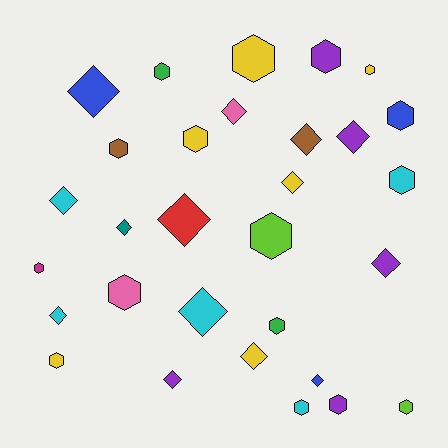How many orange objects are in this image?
There are no orange objects.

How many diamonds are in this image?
There are 14 diamonds.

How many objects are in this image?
There are 30 objects.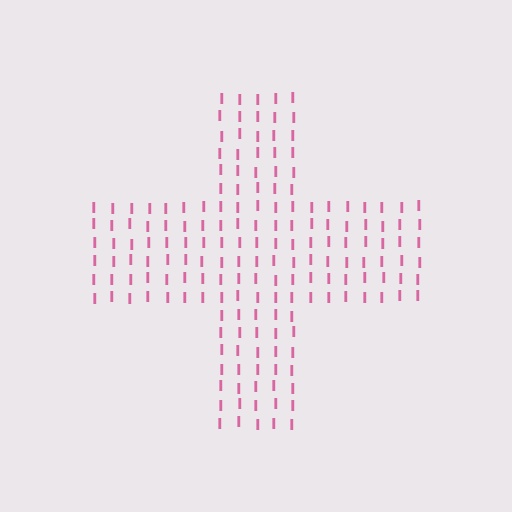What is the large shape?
The large shape is a cross.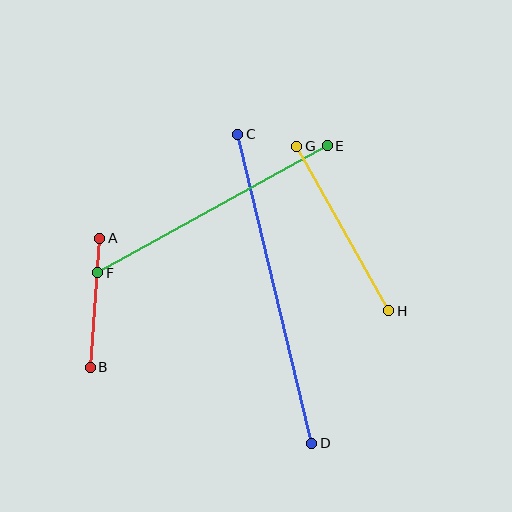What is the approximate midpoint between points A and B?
The midpoint is at approximately (95, 303) pixels.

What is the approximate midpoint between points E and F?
The midpoint is at approximately (213, 209) pixels.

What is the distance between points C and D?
The distance is approximately 318 pixels.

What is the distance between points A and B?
The distance is approximately 130 pixels.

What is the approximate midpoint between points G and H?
The midpoint is at approximately (343, 229) pixels.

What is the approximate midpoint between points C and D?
The midpoint is at approximately (275, 289) pixels.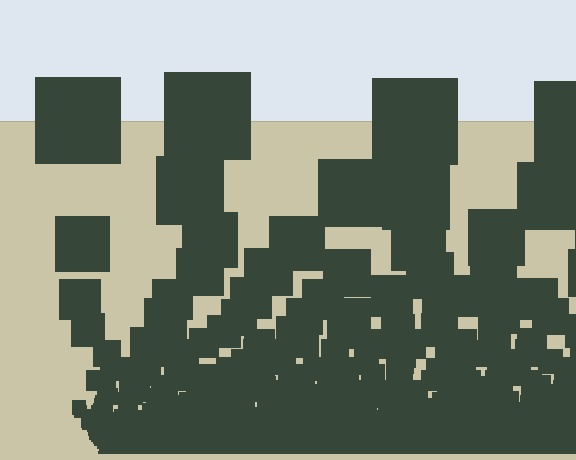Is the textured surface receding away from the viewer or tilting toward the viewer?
The surface appears to tilt toward the viewer. Texture elements get larger and sparser toward the top.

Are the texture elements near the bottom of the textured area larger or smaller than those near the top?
Smaller. The gradient is inverted — elements near the bottom are smaller and denser.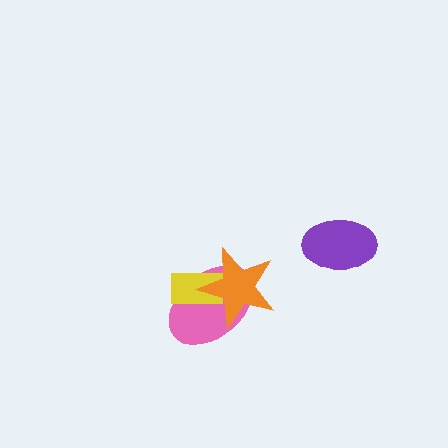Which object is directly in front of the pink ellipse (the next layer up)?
The yellow rectangle is directly in front of the pink ellipse.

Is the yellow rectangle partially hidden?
Yes, it is partially covered by another shape.